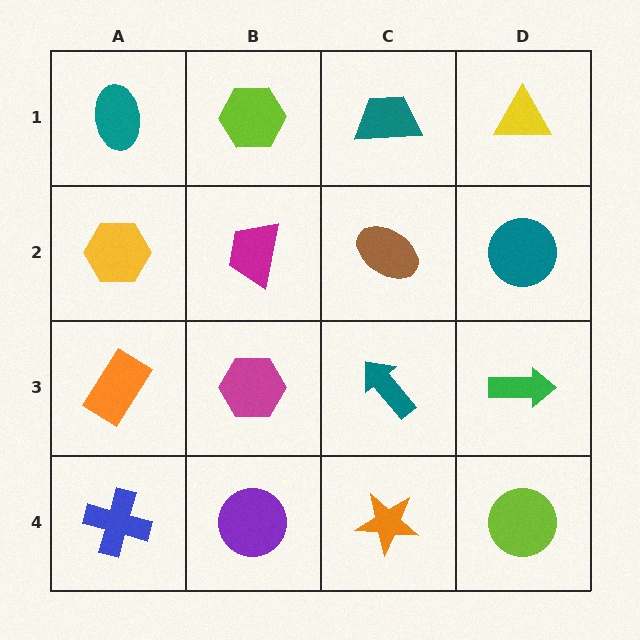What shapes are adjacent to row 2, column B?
A lime hexagon (row 1, column B), a magenta hexagon (row 3, column B), a yellow hexagon (row 2, column A), a brown ellipse (row 2, column C).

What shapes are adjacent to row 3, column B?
A magenta trapezoid (row 2, column B), a purple circle (row 4, column B), an orange rectangle (row 3, column A), a teal arrow (row 3, column C).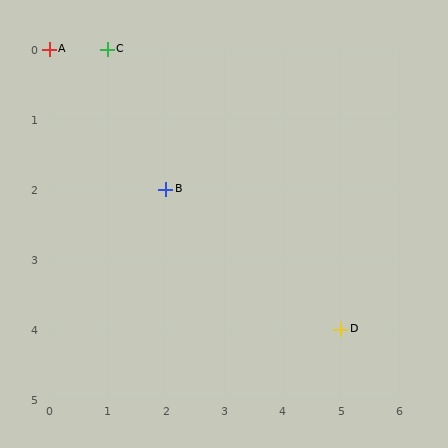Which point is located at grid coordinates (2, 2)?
Point B is at (2, 2).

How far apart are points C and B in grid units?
Points C and B are 1 column and 2 rows apart (about 2.2 grid units diagonally).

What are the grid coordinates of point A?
Point A is at grid coordinates (0, 0).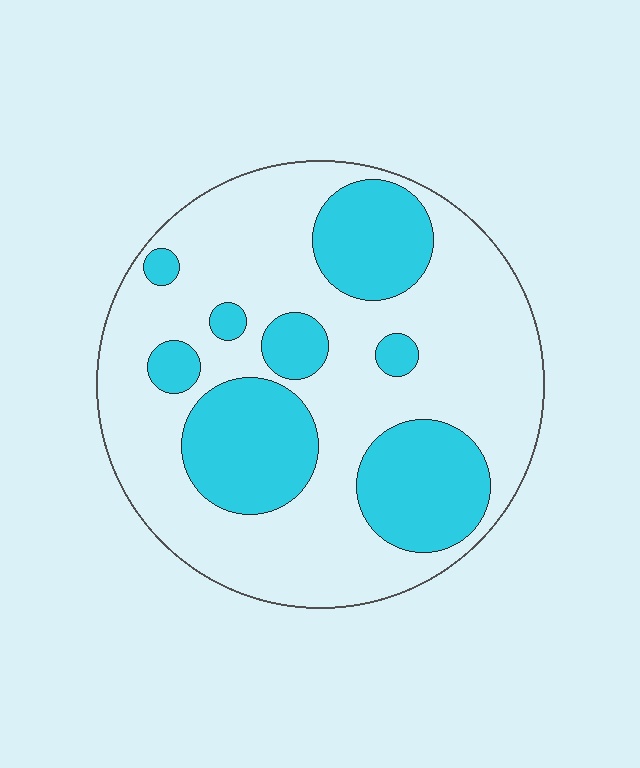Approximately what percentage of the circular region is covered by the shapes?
Approximately 30%.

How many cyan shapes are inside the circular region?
8.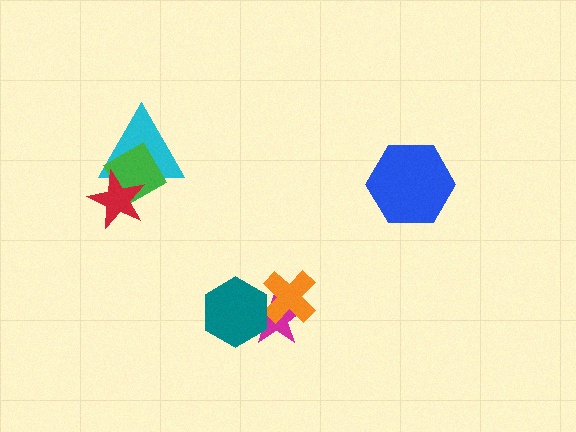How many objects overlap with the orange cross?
2 objects overlap with the orange cross.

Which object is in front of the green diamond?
The red star is in front of the green diamond.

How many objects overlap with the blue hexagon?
0 objects overlap with the blue hexagon.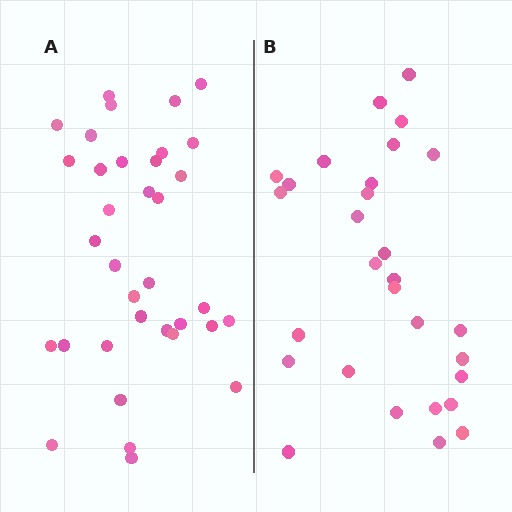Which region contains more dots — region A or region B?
Region A (the left region) has more dots.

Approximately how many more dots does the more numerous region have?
Region A has about 6 more dots than region B.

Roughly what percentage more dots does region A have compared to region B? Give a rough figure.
About 20% more.